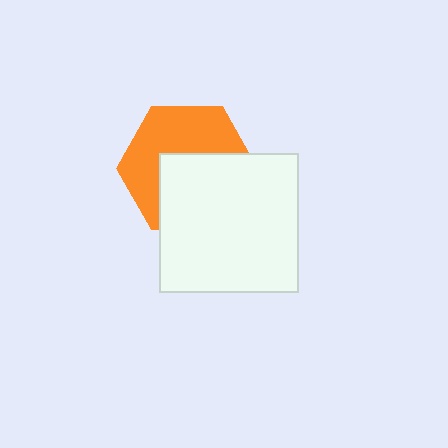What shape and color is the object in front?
The object in front is a white square.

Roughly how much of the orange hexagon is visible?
About half of it is visible (roughly 52%).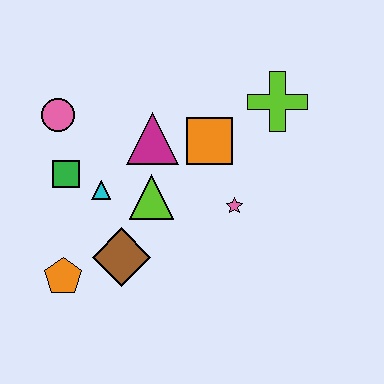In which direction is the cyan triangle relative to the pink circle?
The cyan triangle is below the pink circle.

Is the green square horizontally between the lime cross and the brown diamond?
No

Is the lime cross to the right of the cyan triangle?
Yes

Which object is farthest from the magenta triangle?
The orange pentagon is farthest from the magenta triangle.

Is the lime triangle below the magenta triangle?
Yes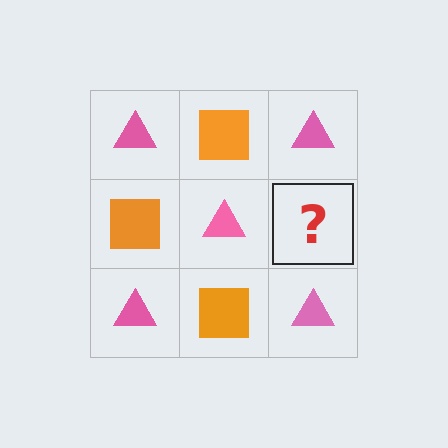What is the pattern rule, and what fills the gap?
The rule is that it alternates pink triangle and orange square in a checkerboard pattern. The gap should be filled with an orange square.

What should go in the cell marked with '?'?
The missing cell should contain an orange square.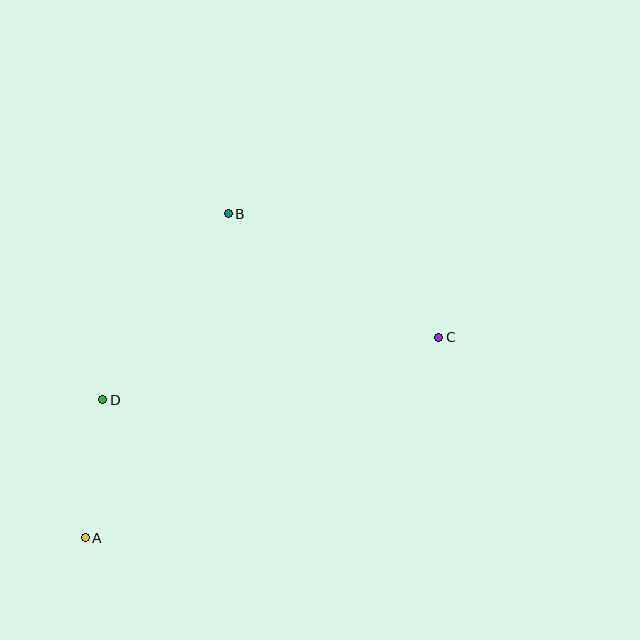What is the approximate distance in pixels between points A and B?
The distance between A and B is approximately 354 pixels.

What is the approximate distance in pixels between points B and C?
The distance between B and C is approximately 244 pixels.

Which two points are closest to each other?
Points A and D are closest to each other.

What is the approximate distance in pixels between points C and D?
The distance between C and D is approximately 342 pixels.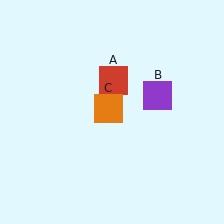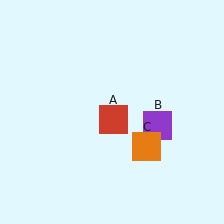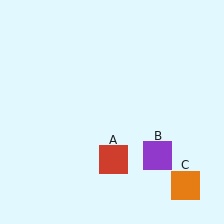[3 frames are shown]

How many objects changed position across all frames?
3 objects changed position: red square (object A), purple square (object B), orange square (object C).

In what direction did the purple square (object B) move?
The purple square (object B) moved down.